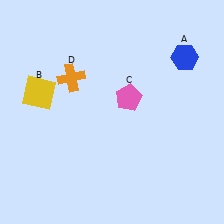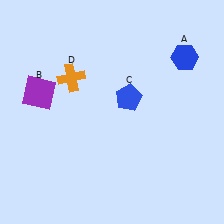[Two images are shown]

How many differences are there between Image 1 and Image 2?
There are 2 differences between the two images.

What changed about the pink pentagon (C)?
In Image 1, C is pink. In Image 2, it changed to blue.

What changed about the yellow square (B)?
In Image 1, B is yellow. In Image 2, it changed to purple.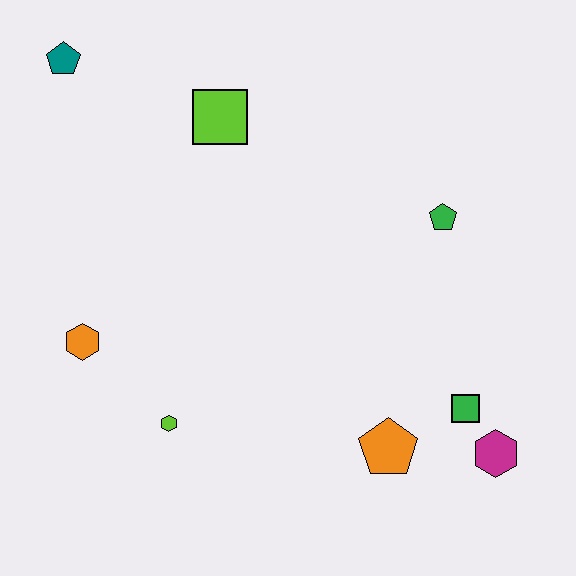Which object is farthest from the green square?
The teal pentagon is farthest from the green square.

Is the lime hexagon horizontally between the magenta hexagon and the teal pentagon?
Yes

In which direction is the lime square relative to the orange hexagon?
The lime square is above the orange hexagon.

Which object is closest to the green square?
The magenta hexagon is closest to the green square.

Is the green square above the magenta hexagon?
Yes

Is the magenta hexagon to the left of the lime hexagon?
No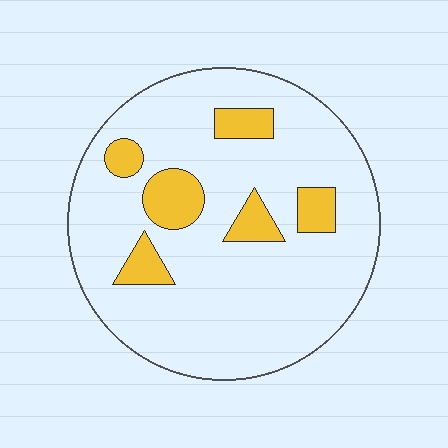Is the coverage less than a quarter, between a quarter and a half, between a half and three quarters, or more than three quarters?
Less than a quarter.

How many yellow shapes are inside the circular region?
6.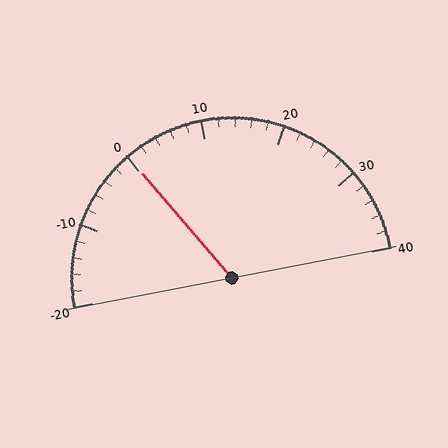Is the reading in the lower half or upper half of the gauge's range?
The reading is in the lower half of the range (-20 to 40).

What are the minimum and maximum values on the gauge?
The gauge ranges from -20 to 40.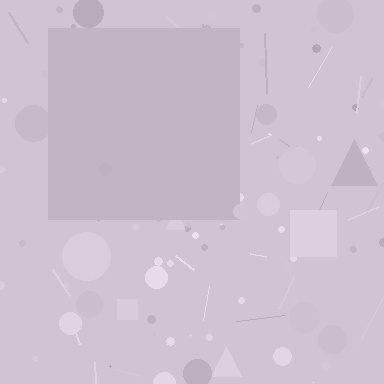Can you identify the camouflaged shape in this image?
The camouflaged shape is a square.